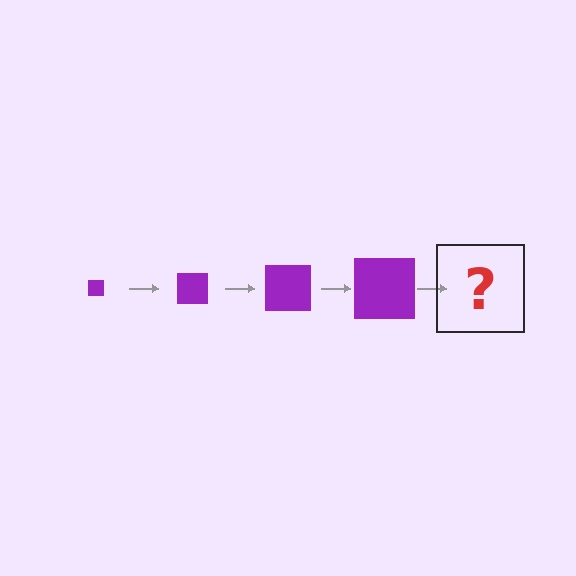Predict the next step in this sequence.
The next step is a purple square, larger than the previous one.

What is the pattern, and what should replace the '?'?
The pattern is that the square gets progressively larger each step. The '?' should be a purple square, larger than the previous one.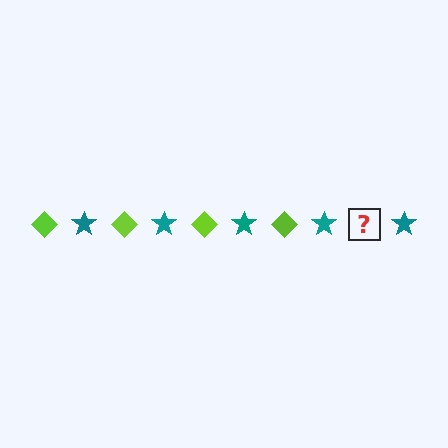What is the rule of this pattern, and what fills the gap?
The rule is that the pattern alternates between lime diamond and teal star. The gap should be filled with a lime diamond.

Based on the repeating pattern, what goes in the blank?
The blank should be a lime diamond.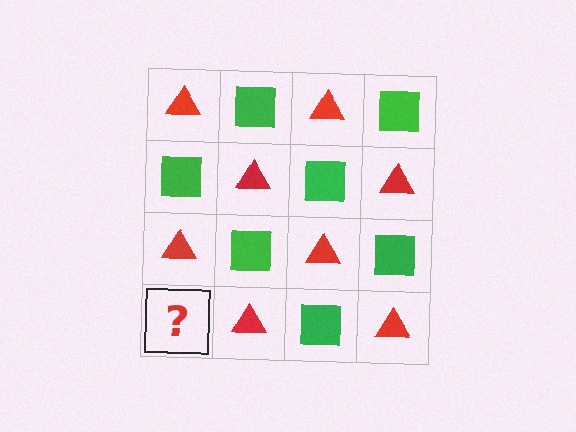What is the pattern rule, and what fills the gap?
The rule is that it alternates red triangle and green square in a checkerboard pattern. The gap should be filled with a green square.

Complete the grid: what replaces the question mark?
The question mark should be replaced with a green square.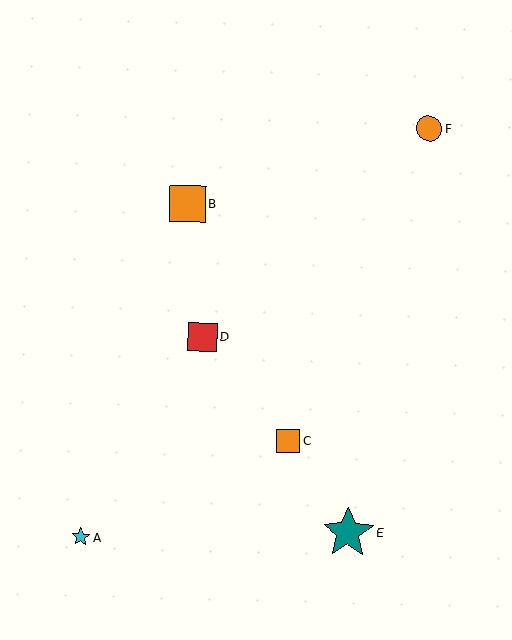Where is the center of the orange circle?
The center of the orange circle is at (429, 129).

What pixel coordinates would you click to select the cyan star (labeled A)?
Click at (81, 537) to select the cyan star A.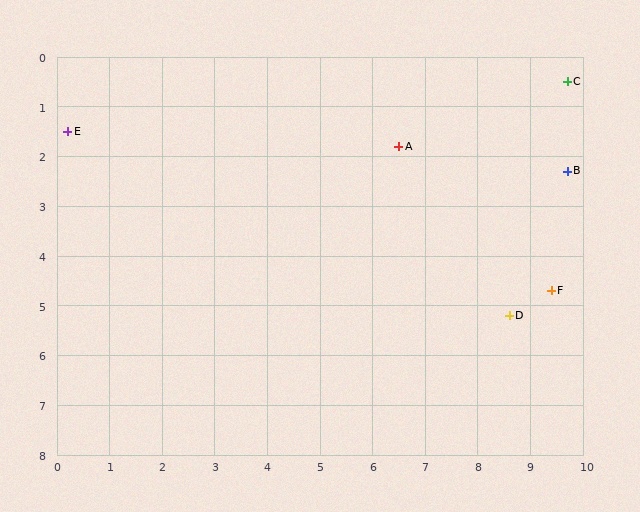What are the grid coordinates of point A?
Point A is at approximately (6.5, 1.8).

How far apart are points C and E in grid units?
Points C and E are about 9.6 grid units apart.